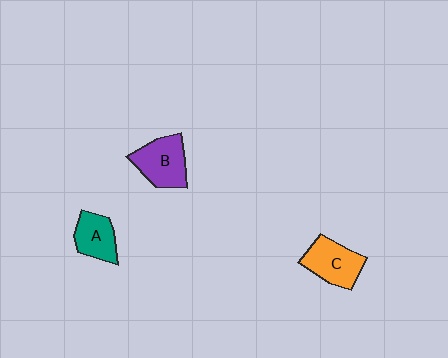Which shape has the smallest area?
Shape A (teal).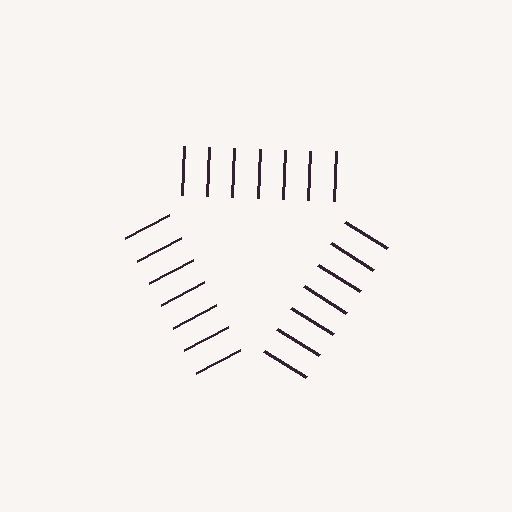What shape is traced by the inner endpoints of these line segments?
An illusory triangle — the line segments terminate on its edges but no continuous stroke is drawn.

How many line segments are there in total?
21 — 7 along each of the 3 edges.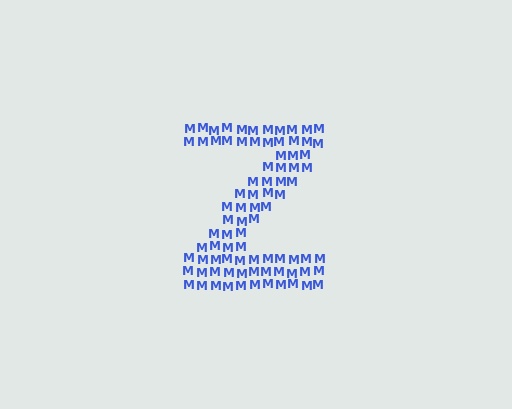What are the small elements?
The small elements are letter M's.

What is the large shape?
The large shape is the letter Z.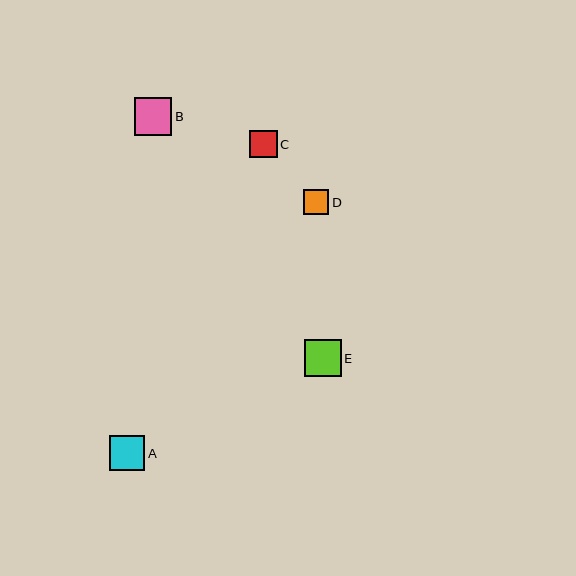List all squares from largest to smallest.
From largest to smallest: B, E, A, C, D.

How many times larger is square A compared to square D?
Square A is approximately 1.4 times the size of square D.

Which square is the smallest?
Square D is the smallest with a size of approximately 25 pixels.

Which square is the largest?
Square B is the largest with a size of approximately 38 pixels.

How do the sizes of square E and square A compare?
Square E and square A are approximately the same size.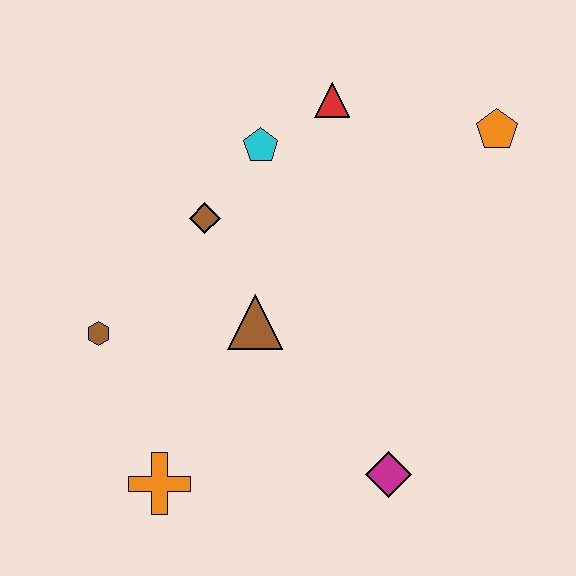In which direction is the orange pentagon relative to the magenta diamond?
The orange pentagon is above the magenta diamond.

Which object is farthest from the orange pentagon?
The orange cross is farthest from the orange pentagon.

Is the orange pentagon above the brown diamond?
Yes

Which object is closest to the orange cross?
The brown hexagon is closest to the orange cross.